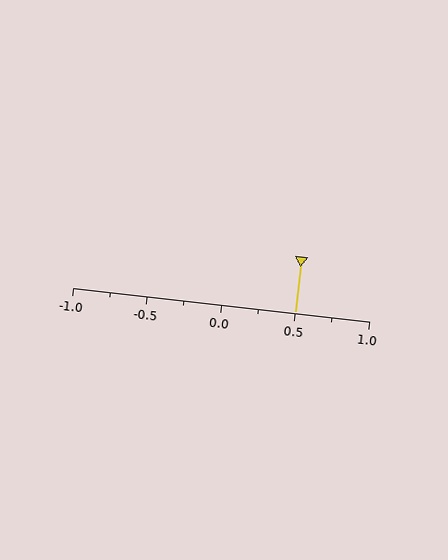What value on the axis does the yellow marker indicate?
The marker indicates approximately 0.5.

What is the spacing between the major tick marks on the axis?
The major ticks are spaced 0.5 apart.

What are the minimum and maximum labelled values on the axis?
The axis runs from -1.0 to 1.0.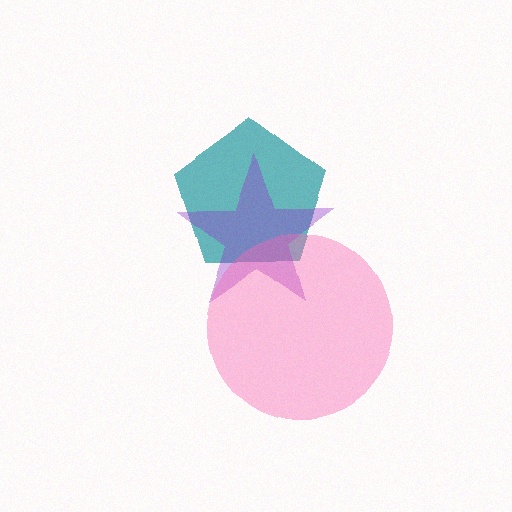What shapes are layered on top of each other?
The layered shapes are: a teal pentagon, a purple star, a pink circle.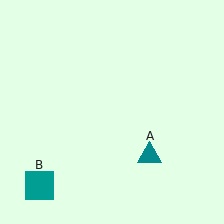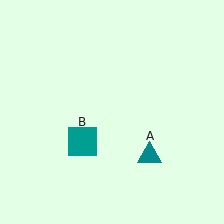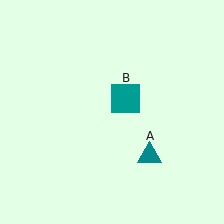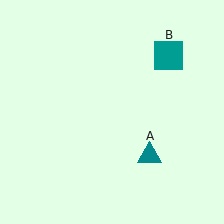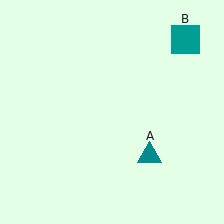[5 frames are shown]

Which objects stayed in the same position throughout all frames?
Teal triangle (object A) remained stationary.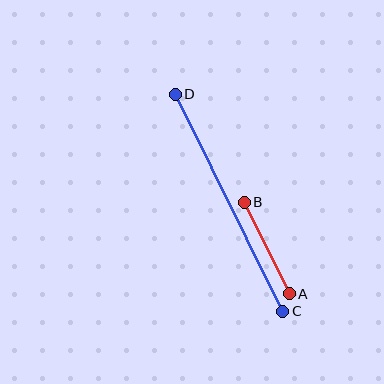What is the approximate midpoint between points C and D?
The midpoint is at approximately (229, 203) pixels.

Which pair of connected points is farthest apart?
Points C and D are farthest apart.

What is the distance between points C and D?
The distance is approximately 242 pixels.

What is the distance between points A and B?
The distance is approximately 102 pixels.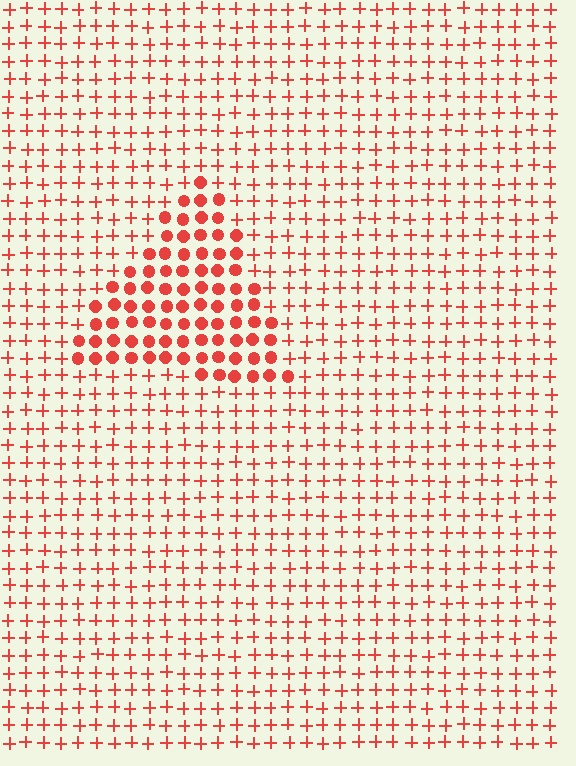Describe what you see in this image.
The image is filled with small red elements arranged in a uniform grid. A triangle-shaped region contains circles, while the surrounding area contains plus signs. The boundary is defined purely by the change in element shape.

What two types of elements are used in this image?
The image uses circles inside the triangle region and plus signs outside it.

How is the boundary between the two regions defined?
The boundary is defined by a change in element shape: circles inside vs. plus signs outside. All elements share the same color and spacing.